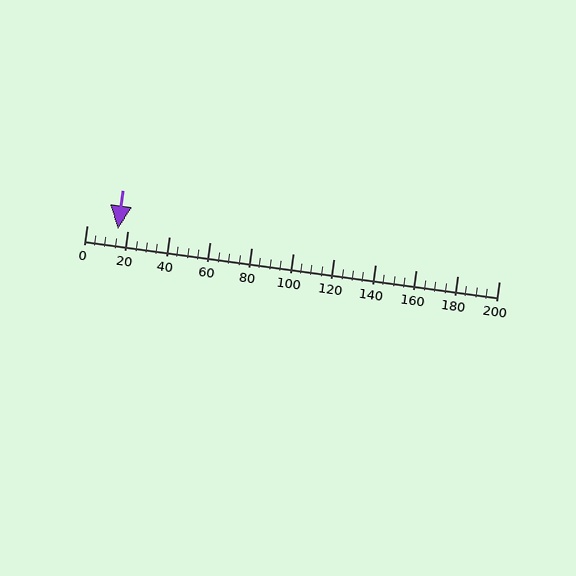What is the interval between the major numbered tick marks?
The major tick marks are spaced 20 units apart.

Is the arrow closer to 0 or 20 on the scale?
The arrow is closer to 20.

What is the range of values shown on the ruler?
The ruler shows values from 0 to 200.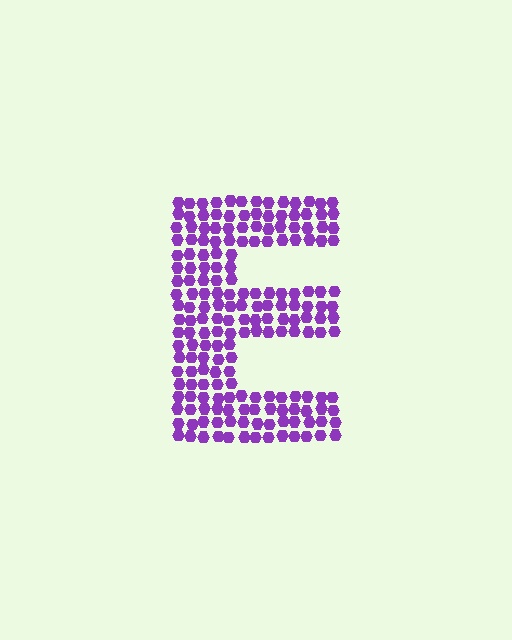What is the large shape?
The large shape is the letter E.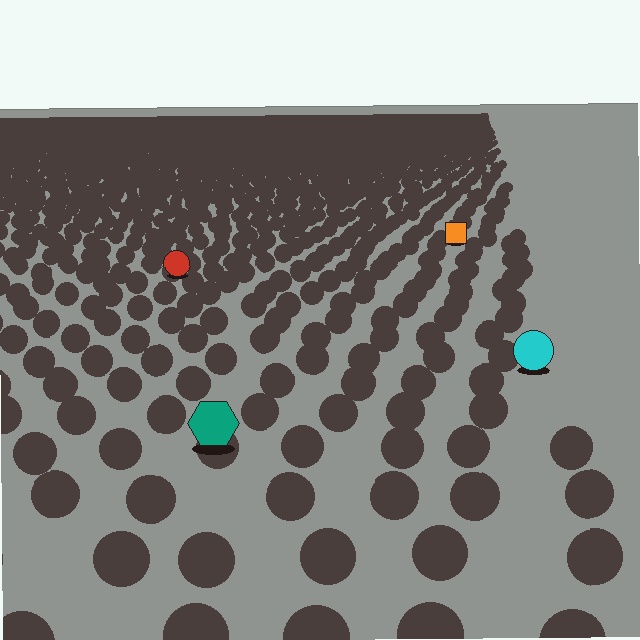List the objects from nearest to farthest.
From nearest to farthest: the teal hexagon, the cyan circle, the red circle, the orange square.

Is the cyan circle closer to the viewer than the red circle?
Yes. The cyan circle is closer — you can tell from the texture gradient: the ground texture is coarser near it.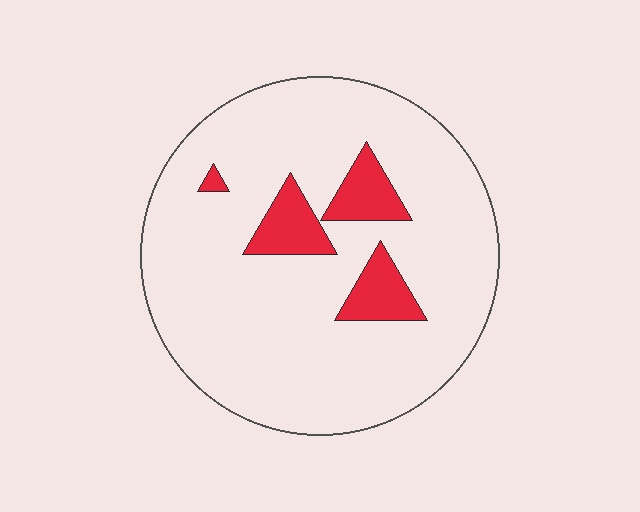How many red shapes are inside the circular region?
4.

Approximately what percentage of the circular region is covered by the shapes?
Approximately 10%.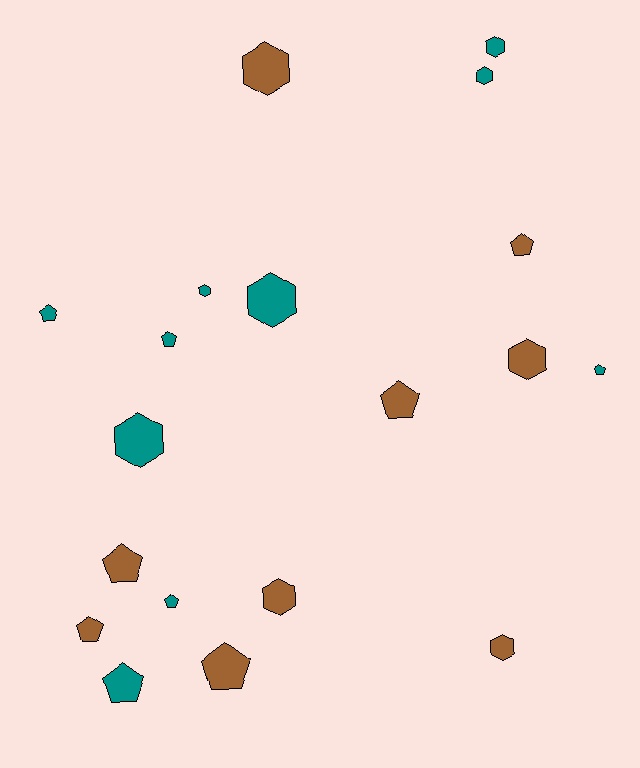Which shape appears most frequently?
Pentagon, with 10 objects.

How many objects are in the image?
There are 19 objects.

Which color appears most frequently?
Teal, with 10 objects.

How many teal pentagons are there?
There are 5 teal pentagons.